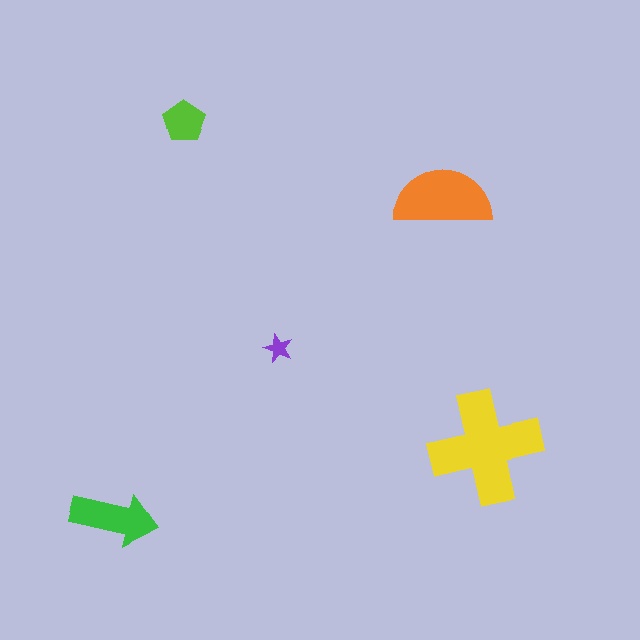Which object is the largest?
The yellow cross.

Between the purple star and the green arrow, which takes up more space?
The green arrow.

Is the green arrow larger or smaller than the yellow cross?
Smaller.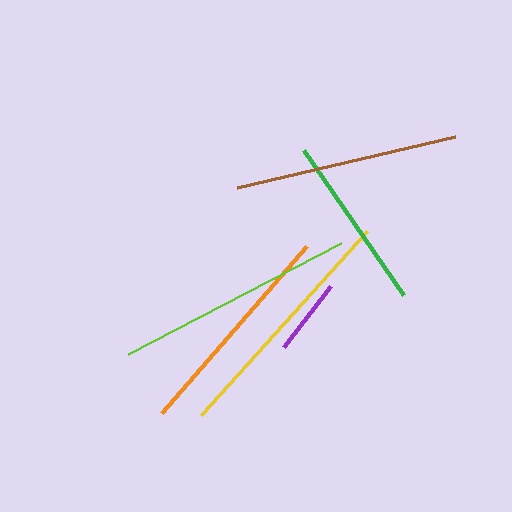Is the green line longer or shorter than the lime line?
The lime line is longer than the green line.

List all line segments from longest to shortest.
From longest to shortest: yellow, lime, brown, orange, green, purple.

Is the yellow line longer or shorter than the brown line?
The yellow line is longer than the brown line.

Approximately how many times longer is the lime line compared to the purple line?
The lime line is approximately 3.1 times the length of the purple line.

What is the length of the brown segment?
The brown segment is approximately 224 pixels long.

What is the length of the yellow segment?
The yellow segment is approximately 248 pixels long.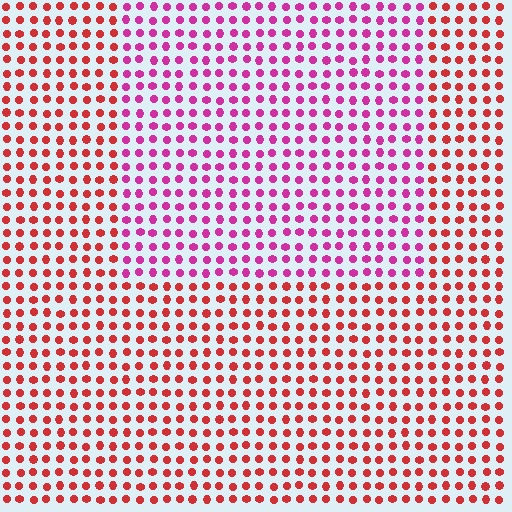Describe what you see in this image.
The image is filled with small red elements in a uniform arrangement. A rectangle-shaped region is visible where the elements are tinted to a slightly different hue, forming a subtle color boundary.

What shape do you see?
I see a rectangle.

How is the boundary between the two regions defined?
The boundary is defined purely by a slight shift in hue (about 41 degrees). Spacing, size, and orientation are identical on both sides.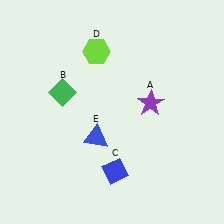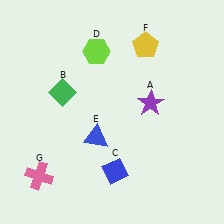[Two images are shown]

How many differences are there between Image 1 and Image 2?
There are 2 differences between the two images.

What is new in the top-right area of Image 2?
A yellow pentagon (F) was added in the top-right area of Image 2.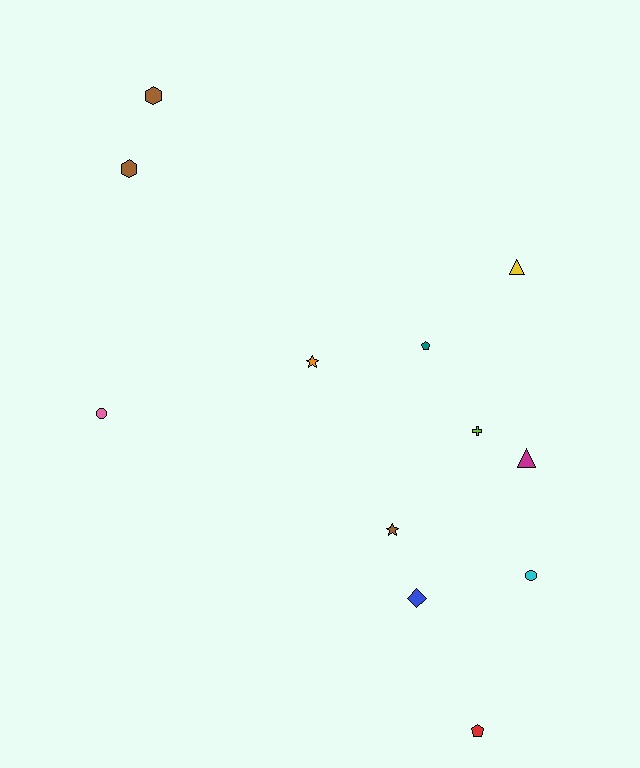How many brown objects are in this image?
There are 3 brown objects.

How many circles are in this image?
There are 2 circles.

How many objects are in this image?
There are 12 objects.